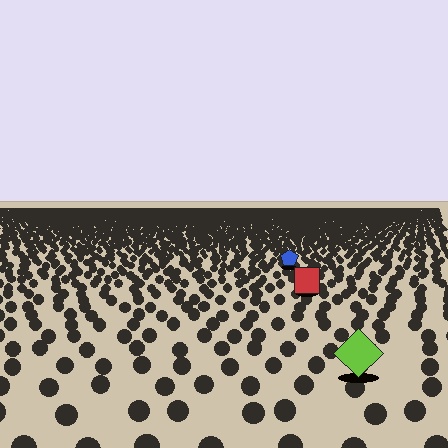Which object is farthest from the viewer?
The blue pentagon is farthest from the viewer. It appears smaller and the ground texture around it is denser.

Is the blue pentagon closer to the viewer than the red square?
No. The red square is closer — you can tell from the texture gradient: the ground texture is coarser near it.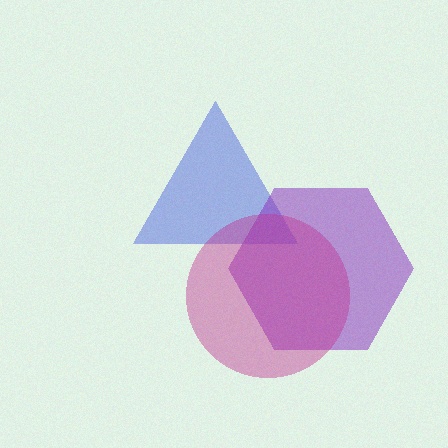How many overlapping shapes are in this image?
There are 3 overlapping shapes in the image.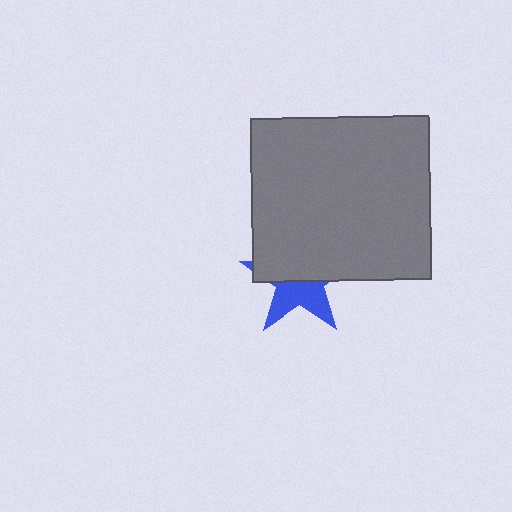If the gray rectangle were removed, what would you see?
You would see the complete blue star.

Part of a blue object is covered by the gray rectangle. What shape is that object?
It is a star.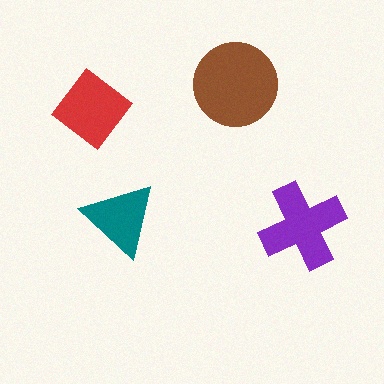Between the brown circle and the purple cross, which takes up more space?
The brown circle.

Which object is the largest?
The brown circle.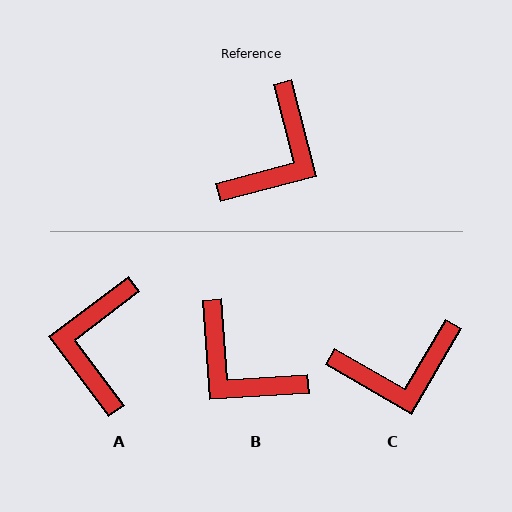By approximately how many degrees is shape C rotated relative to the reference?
Approximately 45 degrees clockwise.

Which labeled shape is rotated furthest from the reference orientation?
A, about 158 degrees away.